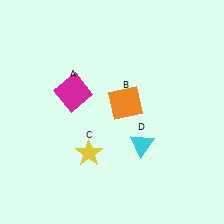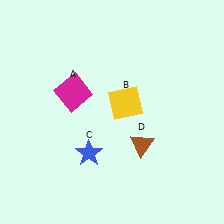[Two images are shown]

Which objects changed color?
B changed from orange to yellow. C changed from yellow to blue. D changed from cyan to brown.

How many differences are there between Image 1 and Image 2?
There are 3 differences between the two images.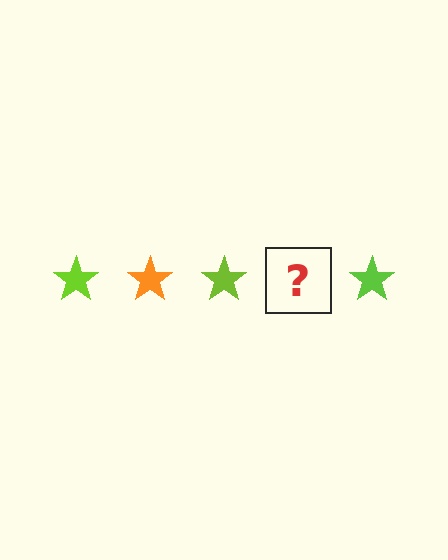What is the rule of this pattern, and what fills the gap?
The rule is that the pattern cycles through lime, orange stars. The gap should be filled with an orange star.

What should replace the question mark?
The question mark should be replaced with an orange star.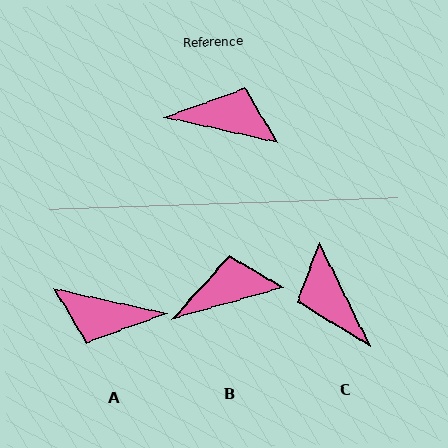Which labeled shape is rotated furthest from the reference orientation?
A, about 180 degrees away.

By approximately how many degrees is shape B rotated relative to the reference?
Approximately 28 degrees counter-clockwise.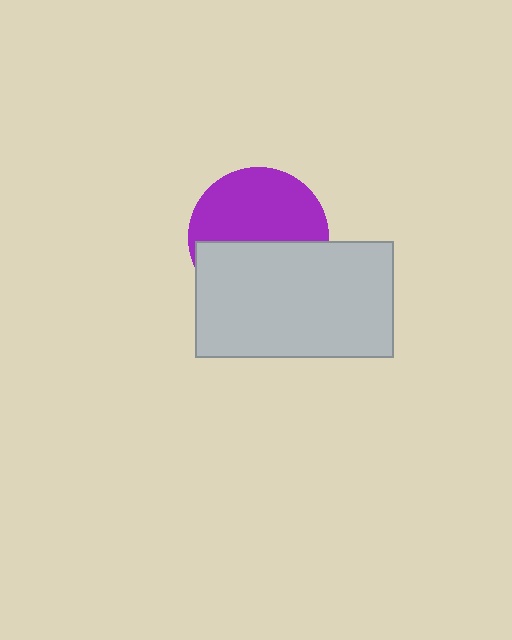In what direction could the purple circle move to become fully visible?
The purple circle could move up. That would shift it out from behind the light gray rectangle entirely.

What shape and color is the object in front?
The object in front is a light gray rectangle.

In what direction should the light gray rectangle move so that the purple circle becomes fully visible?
The light gray rectangle should move down. That is the shortest direction to clear the overlap and leave the purple circle fully visible.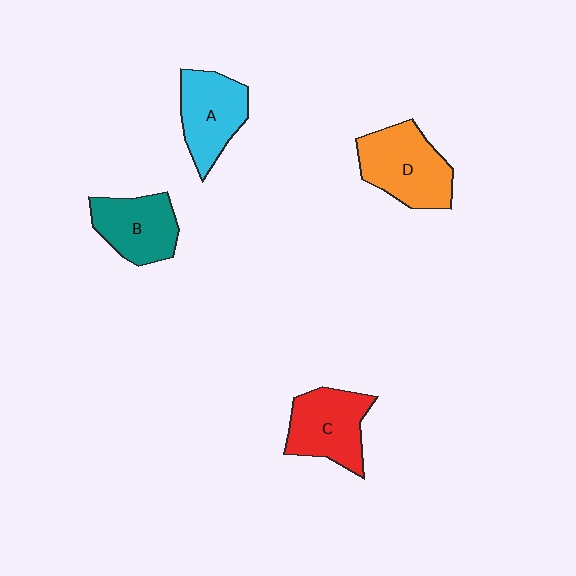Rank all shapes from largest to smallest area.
From largest to smallest: D (orange), C (red), A (cyan), B (teal).